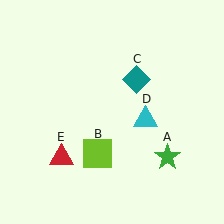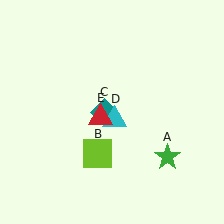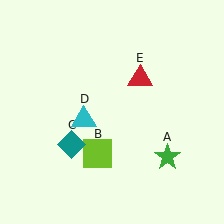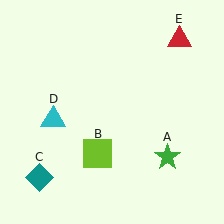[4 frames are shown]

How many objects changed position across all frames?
3 objects changed position: teal diamond (object C), cyan triangle (object D), red triangle (object E).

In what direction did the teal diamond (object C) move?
The teal diamond (object C) moved down and to the left.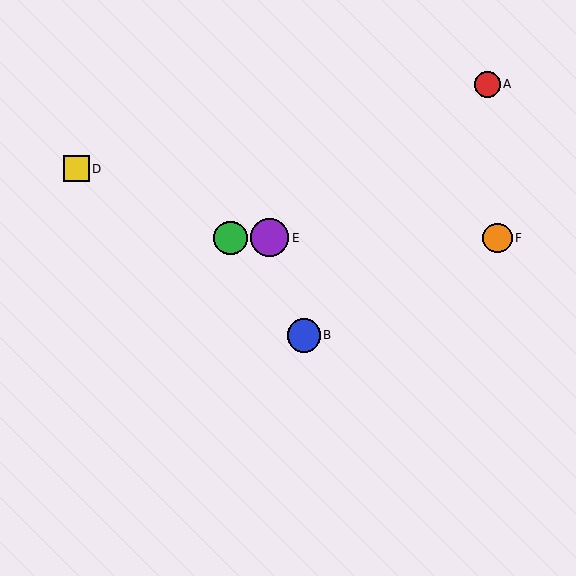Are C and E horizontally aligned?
Yes, both are at y≈238.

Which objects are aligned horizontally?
Objects C, E, F are aligned horizontally.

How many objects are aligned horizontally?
3 objects (C, E, F) are aligned horizontally.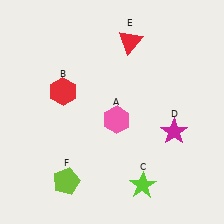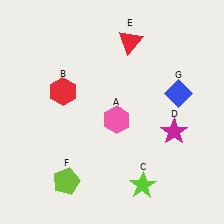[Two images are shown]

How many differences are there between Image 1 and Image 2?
There is 1 difference between the two images.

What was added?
A blue diamond (G) was added in Image 2.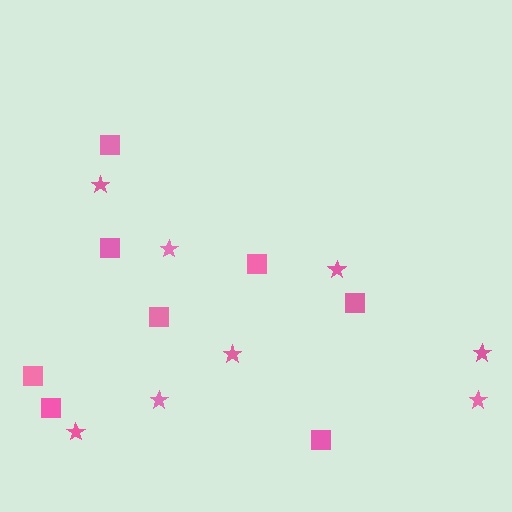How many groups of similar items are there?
There are 2 groups: one group of stars (8) and one group of squares (8).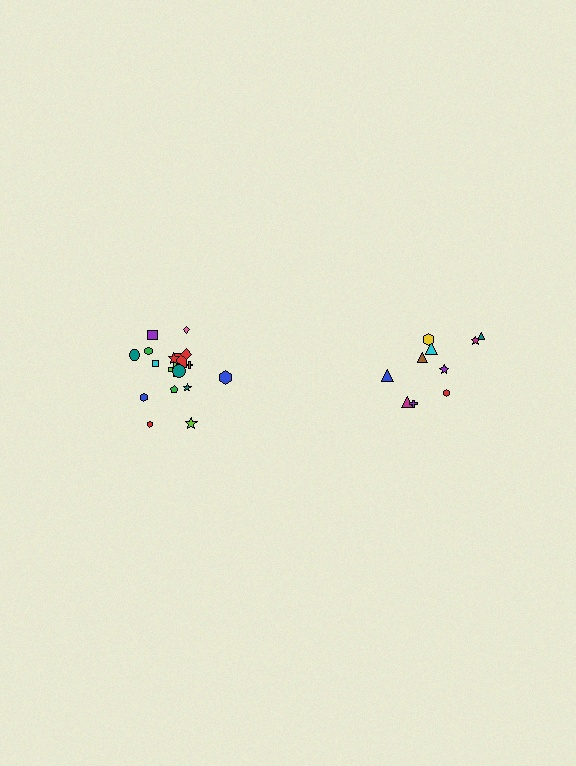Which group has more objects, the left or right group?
The left group.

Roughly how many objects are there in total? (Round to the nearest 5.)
Roughly 30 objects in total.